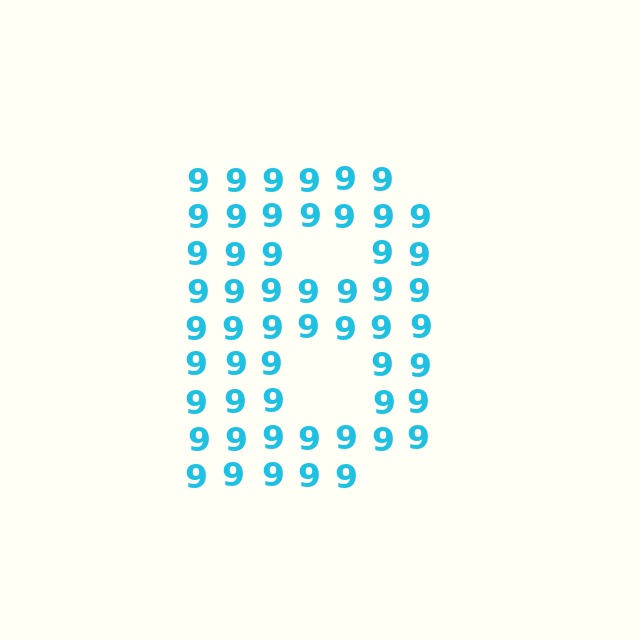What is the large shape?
The large shape is the letter B.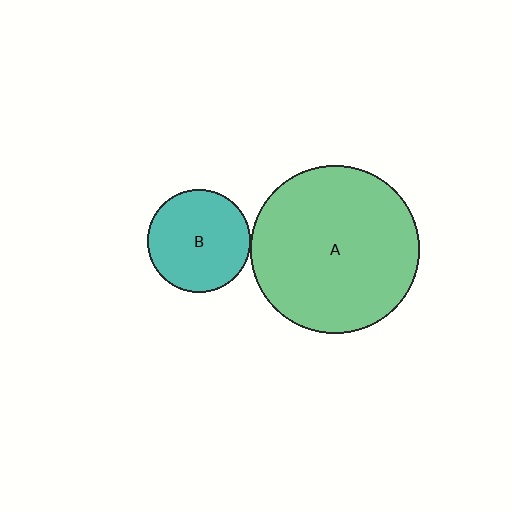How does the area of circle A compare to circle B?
Approximately 2.6 times.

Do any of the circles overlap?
No, none of the circles overlap.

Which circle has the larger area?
Circle A (green).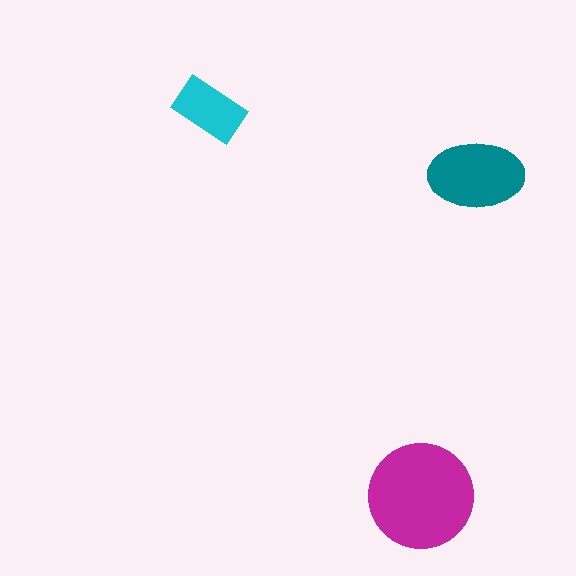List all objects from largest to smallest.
The magenta circle, the teal ellipse, the cyan rectangle.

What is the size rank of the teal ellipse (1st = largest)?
2nd.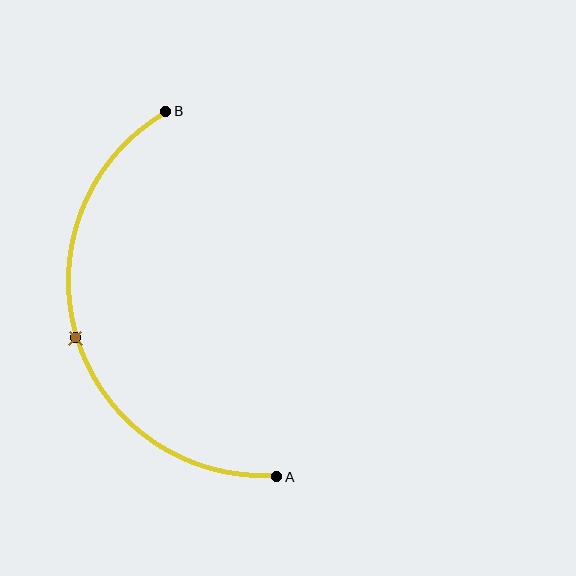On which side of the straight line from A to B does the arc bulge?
The arc bulges to the left of the straight line connecting A and B.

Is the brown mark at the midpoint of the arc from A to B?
Yes. The brown mark lies on the arc at equal arc-length from both A and B — it is the arc midpoint.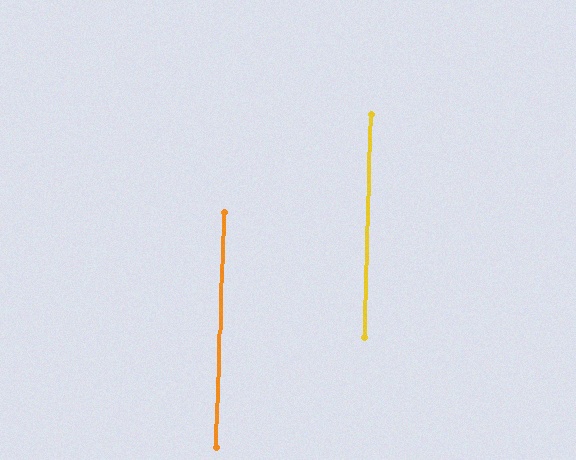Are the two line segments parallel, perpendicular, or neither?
Parallel — their directions differ by only 0.2°.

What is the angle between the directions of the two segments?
Approximately 0 degrees.